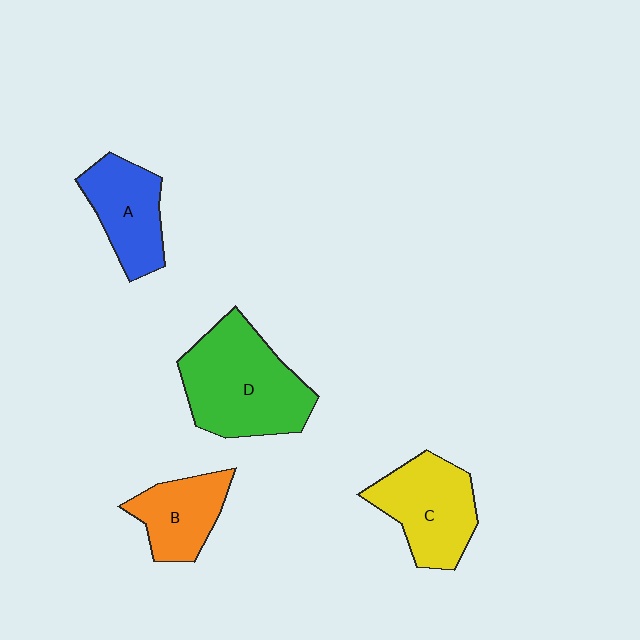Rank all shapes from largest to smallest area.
From largest to smallest: D (green), C (yellow), A (blue), B (orange).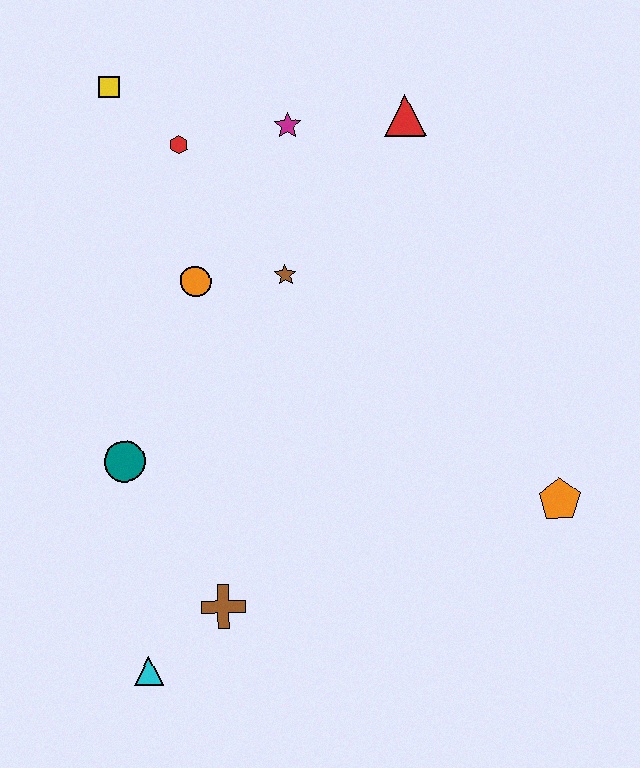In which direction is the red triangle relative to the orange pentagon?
The red triangle is above the orange pentagon.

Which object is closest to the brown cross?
The cyan triangle is closest to the brown cross.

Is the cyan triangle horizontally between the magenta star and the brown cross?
No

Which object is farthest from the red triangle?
The cyan triangle is farthest from the red triangle.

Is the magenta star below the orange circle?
No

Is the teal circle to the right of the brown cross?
No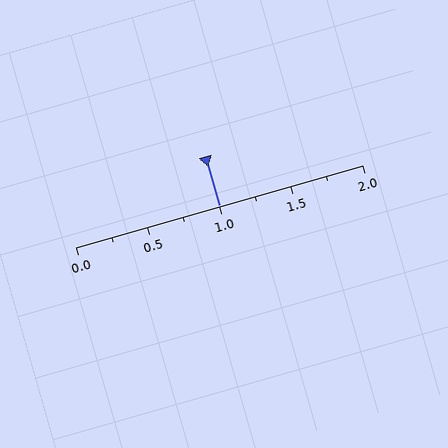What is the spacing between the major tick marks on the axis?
The major ticks are spaced 0.5 apart.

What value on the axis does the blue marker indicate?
The marker indicates approximately 1.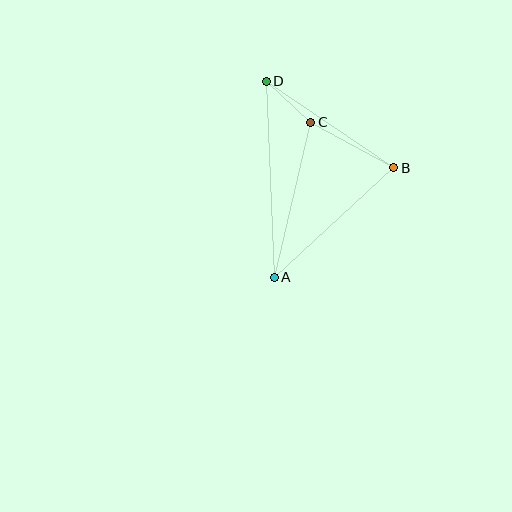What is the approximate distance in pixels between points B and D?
The distance between B and D is approximately 154 pixels.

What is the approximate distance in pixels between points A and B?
The distance between A and B is approximately 162 pixels.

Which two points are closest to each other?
Points C and D are closest to each other.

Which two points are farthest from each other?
Points A and D are farthest from each other.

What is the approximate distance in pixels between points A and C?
The distance between A and C is approximately 159 pixels.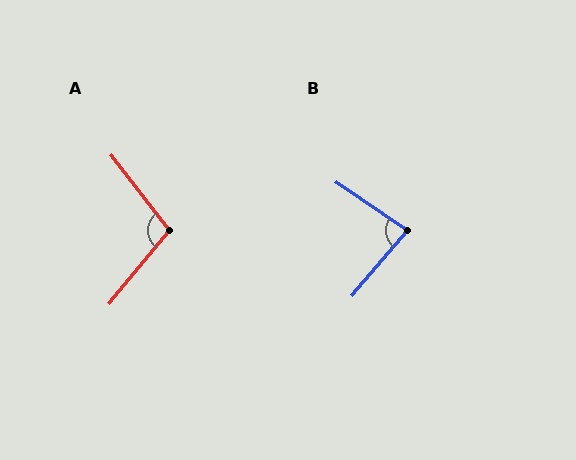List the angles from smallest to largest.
B (84°), A (103°).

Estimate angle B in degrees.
Approximately 84 degrees.